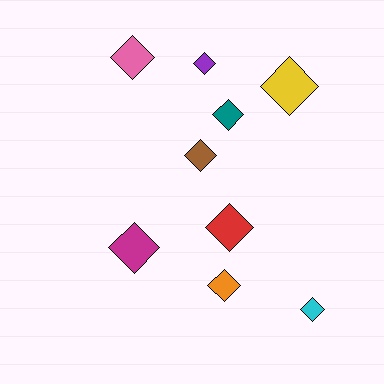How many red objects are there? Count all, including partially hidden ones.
There is 1 red object.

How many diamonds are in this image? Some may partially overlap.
There are 9 diamonds.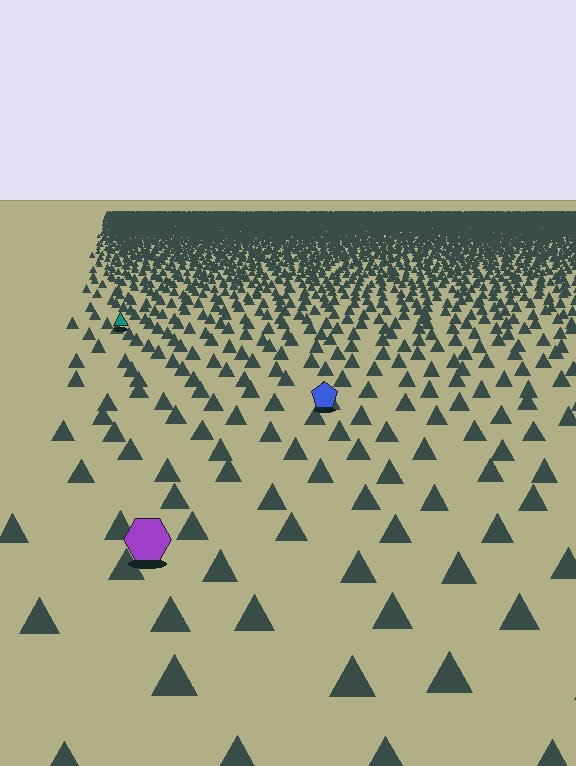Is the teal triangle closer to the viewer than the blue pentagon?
No. The blue pentagon is closer — you can tell from the texture gradient: the ground texture is coarser near it.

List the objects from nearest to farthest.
From nearest to farthest: the purple hexagon, the blue pentagon, the teal triangle.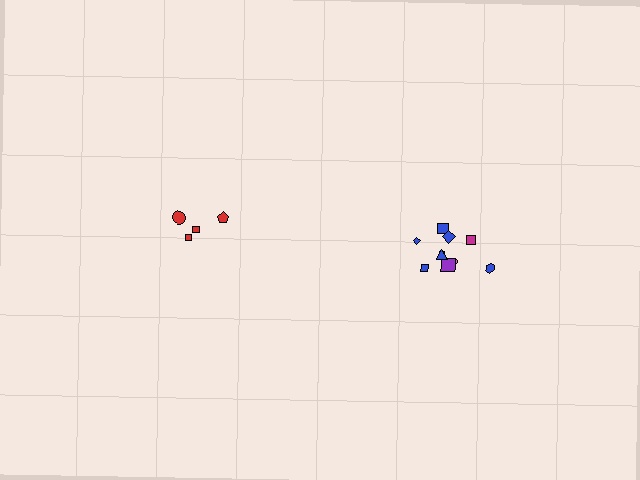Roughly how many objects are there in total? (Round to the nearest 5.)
Roughly 15 objects in total.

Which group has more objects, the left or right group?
The right group.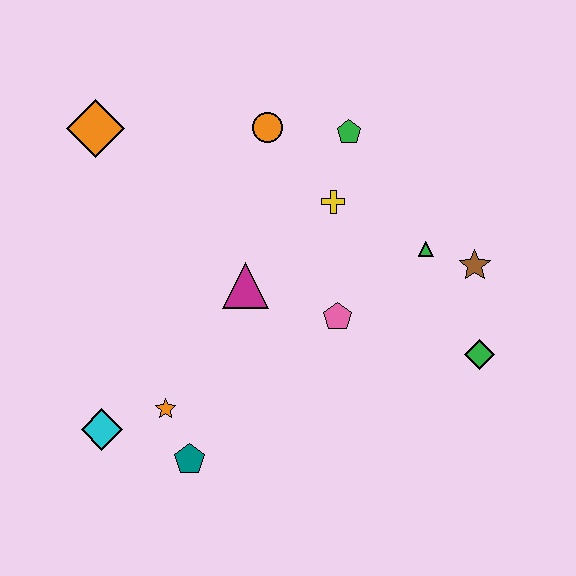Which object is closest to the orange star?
The teal pentagon is closest to the orange star.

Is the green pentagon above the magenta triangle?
Yes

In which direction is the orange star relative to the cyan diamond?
The orange star is to the right of the cyan diamond.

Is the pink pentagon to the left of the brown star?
Yes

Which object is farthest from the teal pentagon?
The green pentagon is farthest from the teal pentagon.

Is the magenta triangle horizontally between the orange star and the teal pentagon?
No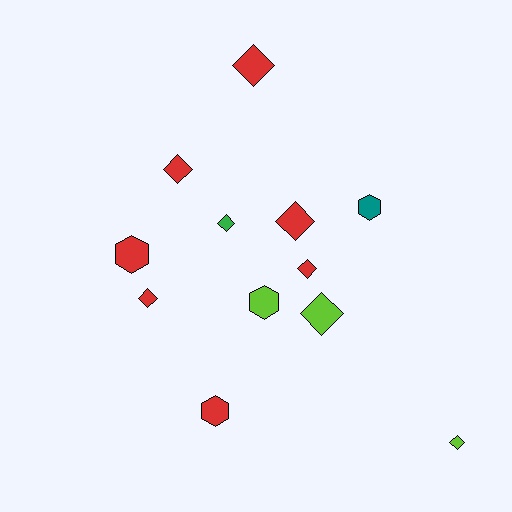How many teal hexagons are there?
There is 1 teal hexagon.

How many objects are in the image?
There are 12 objects.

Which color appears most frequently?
Red, with 7 objects.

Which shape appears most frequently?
Diamond, with 8 objects.